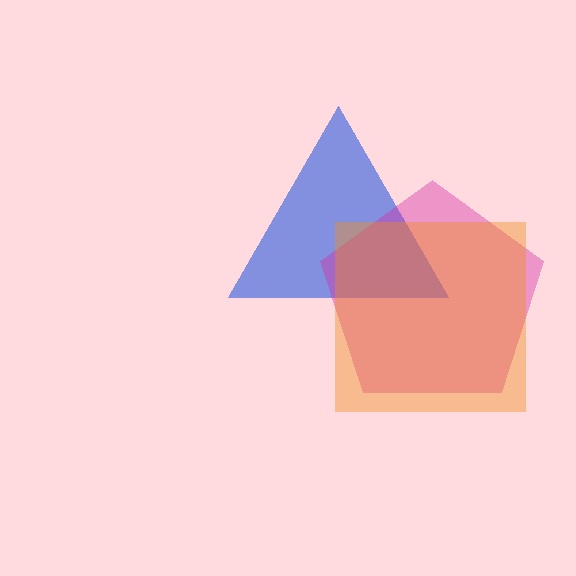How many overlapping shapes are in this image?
There are 3 overlapping shapes in the image.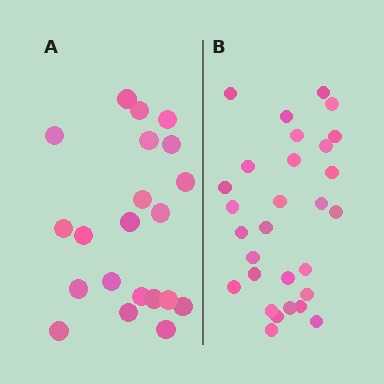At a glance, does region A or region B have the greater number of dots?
Region B (the right region) has more dots.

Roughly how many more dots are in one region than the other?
Region B has roughly 8 or so more dots than region A.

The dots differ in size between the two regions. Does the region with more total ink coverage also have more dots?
No. Region A has more total ink coverage because its dots are larger, but region B actually contains more individual dots. Total area can be misleading — the number of items is what matters here.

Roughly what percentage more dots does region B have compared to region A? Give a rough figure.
About 40% more.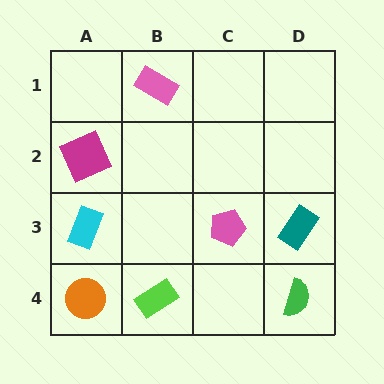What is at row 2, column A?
A magenta square.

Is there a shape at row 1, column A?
No, that cell is empty.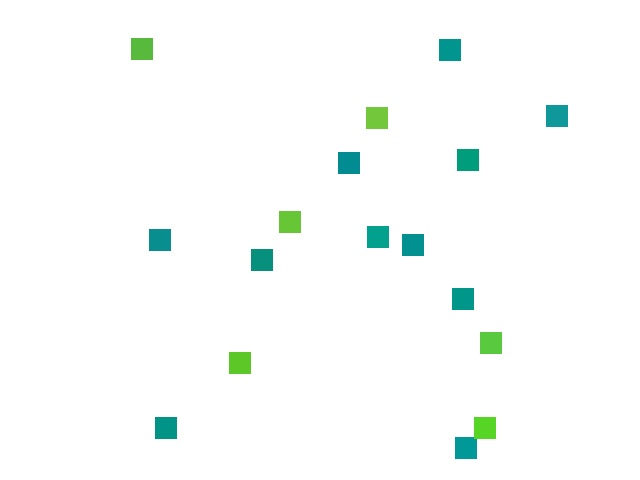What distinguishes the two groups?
There are 2 groups: one group of teal squares (11) and one group of lime squares (6).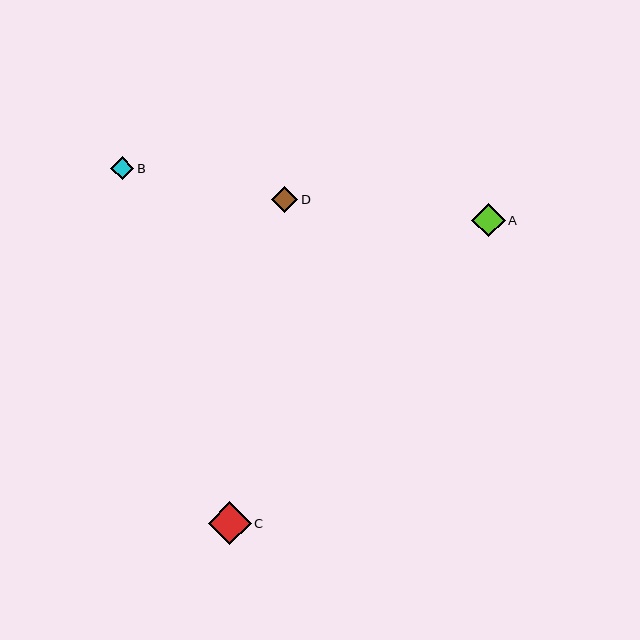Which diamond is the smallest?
Diamond B is the smallest with a size of approximately 23 pixels.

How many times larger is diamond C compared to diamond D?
Diamond C is approximately 1.6 times the size of diamond D.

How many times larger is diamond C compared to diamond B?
Diamond C is approximately 1.8 times the size of diamond B.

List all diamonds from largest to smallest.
From largest to smallest: C, A, D, B.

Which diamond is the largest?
Diamond C is the largest with a size of approximately 43 pixels.